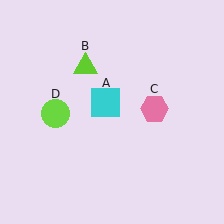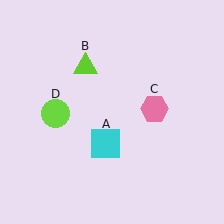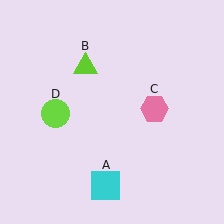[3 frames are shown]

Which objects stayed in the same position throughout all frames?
Lime triangle (object B) and pink hexagon (object C) and lime circle (object D) remained stationary.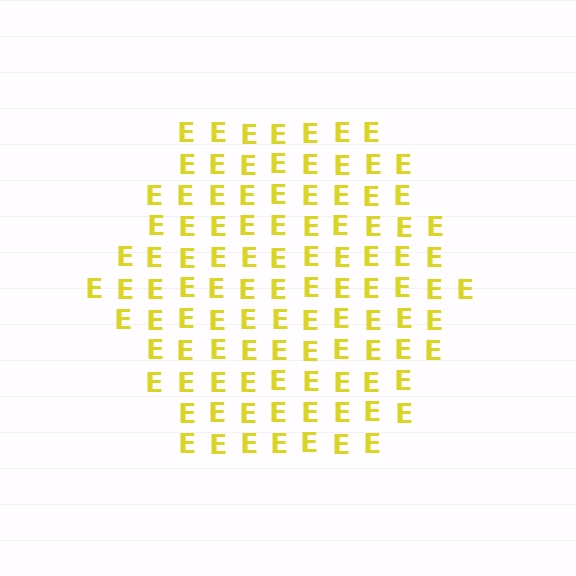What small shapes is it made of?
It is made of small letter E's.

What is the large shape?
The large shape is a hexagon.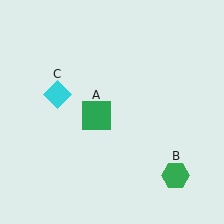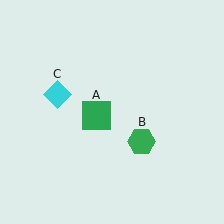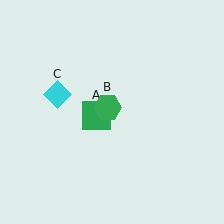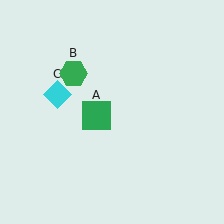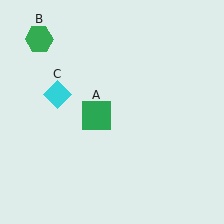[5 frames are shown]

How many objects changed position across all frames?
1 object changed position: green hexagon (object B).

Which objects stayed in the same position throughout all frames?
Green square (object A) and cyan diamond (object C) remained stationary.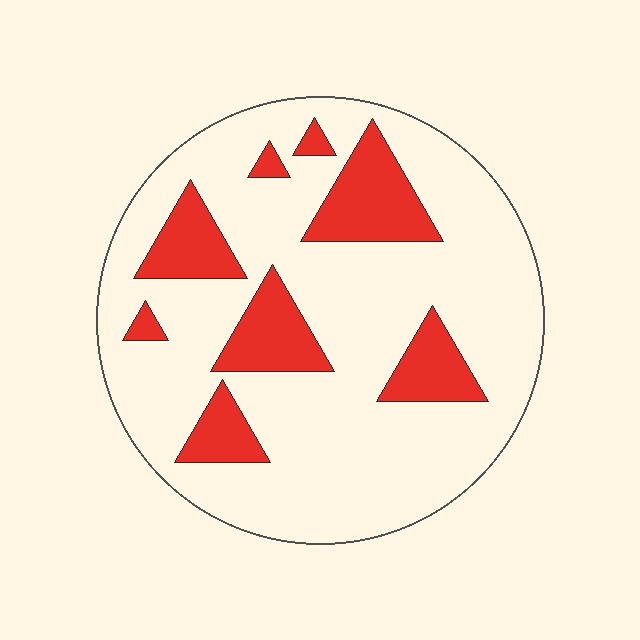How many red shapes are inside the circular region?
8.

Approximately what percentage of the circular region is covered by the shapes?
Approximately 20%.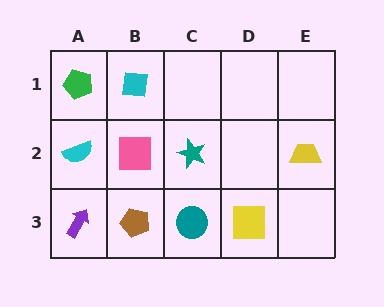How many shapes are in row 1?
2 shapes.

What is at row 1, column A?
A green pentagon.